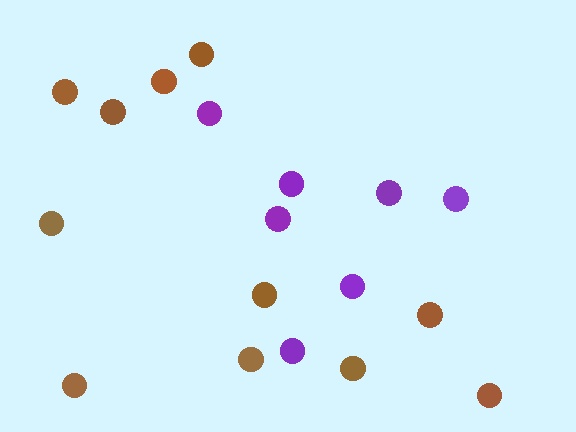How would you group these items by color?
There are 2 groups: one group of purple circles (7) and one group of brown circles (11).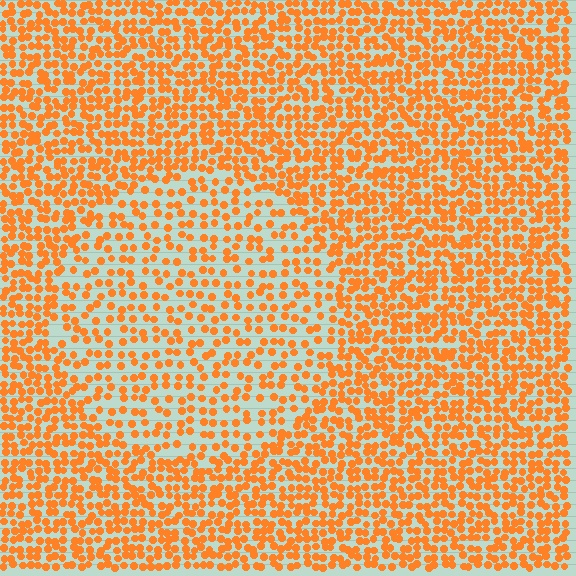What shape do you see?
I see a circle.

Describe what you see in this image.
The image contains small orange elements arranged at two different densities. A circle-shaped region is visible where the elements are less densely packed than the surrounding area.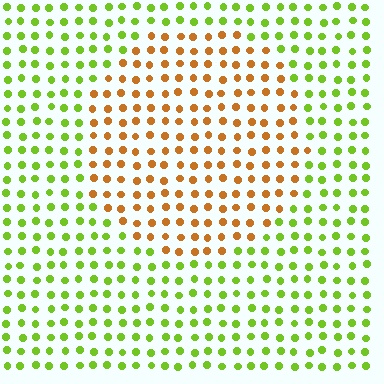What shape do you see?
I see a circle.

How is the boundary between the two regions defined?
The boundary is defined purely by a slight shift in hue (about 61 degrees). Spacing, size, and orientation are identical on both sides.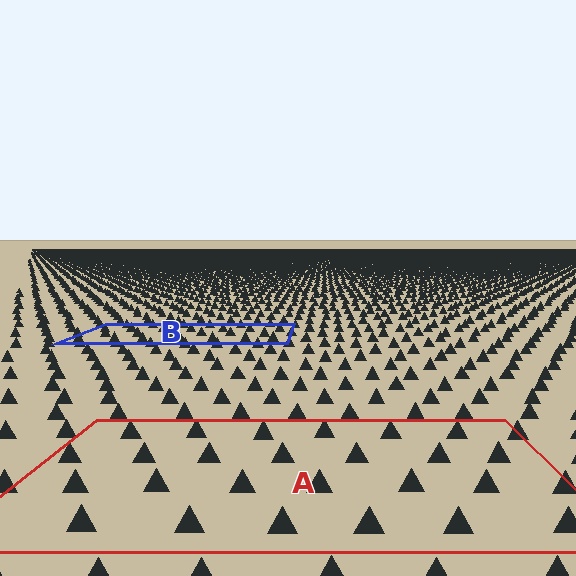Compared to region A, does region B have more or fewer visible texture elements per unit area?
Region B has more texture elements per unit area — they are packed more densely because it is farther away.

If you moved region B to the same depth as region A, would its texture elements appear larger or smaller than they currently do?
They would appear larger. At a closer depth, the same texture elements are projected at a bigger on-screen size.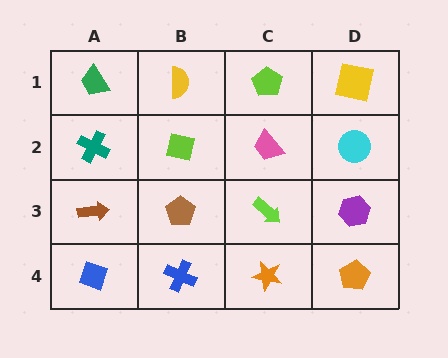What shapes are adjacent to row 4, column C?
A lime arrow (row 3, column C), a blue cross (row 4, column B), an orange pentagon (row 4, column D).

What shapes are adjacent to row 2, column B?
A yellow semicircle (row 1, column B), a brown pentagon (row 3, column B), a teal cross (row 2, column A), a pink trapezoid (row 2, column C).